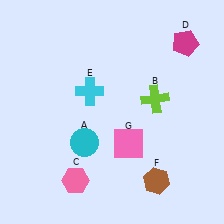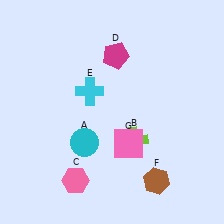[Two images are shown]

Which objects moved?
The objects that moved are: the lime cross (B), the magenta pentagon (D).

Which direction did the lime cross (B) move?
The lime cross (B) moved down.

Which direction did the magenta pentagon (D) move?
The magenta pentagon (D) moved left.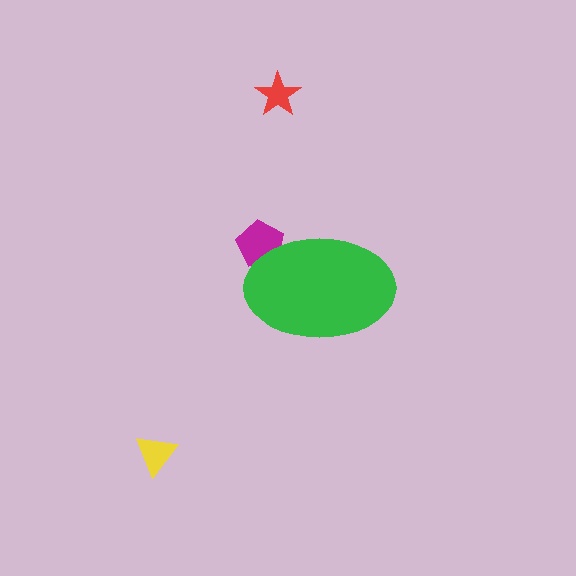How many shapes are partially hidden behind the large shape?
1 shape is partially hidden.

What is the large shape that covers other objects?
A green ellipse.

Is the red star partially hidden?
No, the red star is fully visible.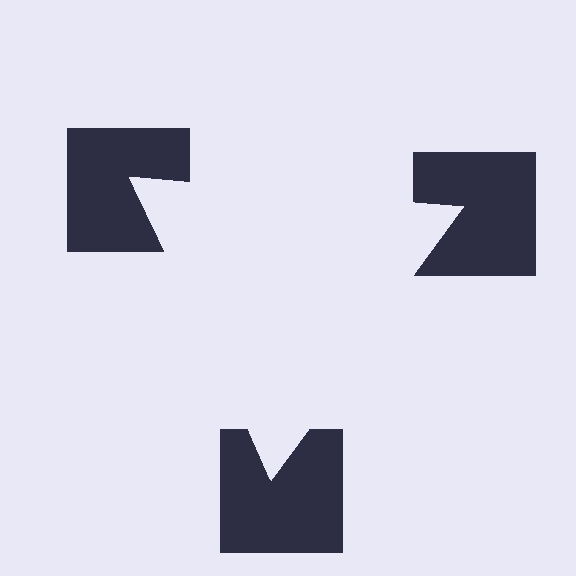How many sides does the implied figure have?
3 sides.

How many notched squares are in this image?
There are 3 — one at each vertex of the illusory triangle.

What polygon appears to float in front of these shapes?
An illusory triangle — its edges are inferred from the aligned wedge cuts in the notched squares, not physically drawn.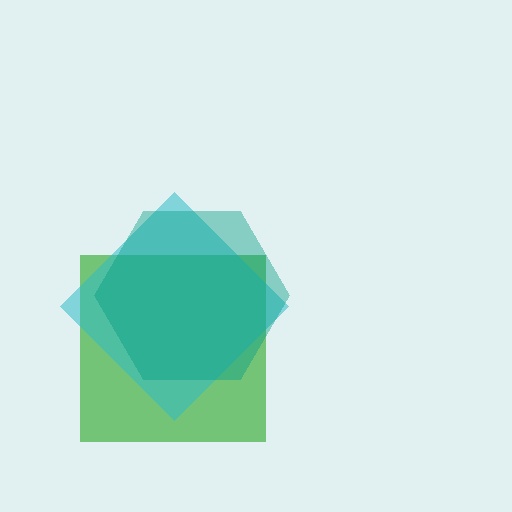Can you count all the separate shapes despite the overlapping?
Yes, there are 3 separate shapes.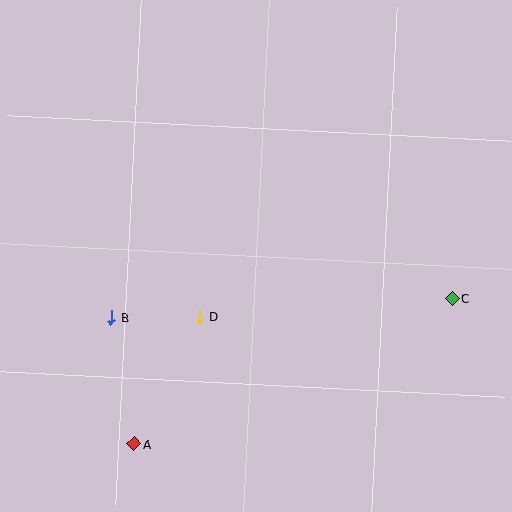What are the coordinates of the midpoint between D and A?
The midpoint between D and A is at (167, 380).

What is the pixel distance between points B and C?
The distance between B and C is 341 pixels.